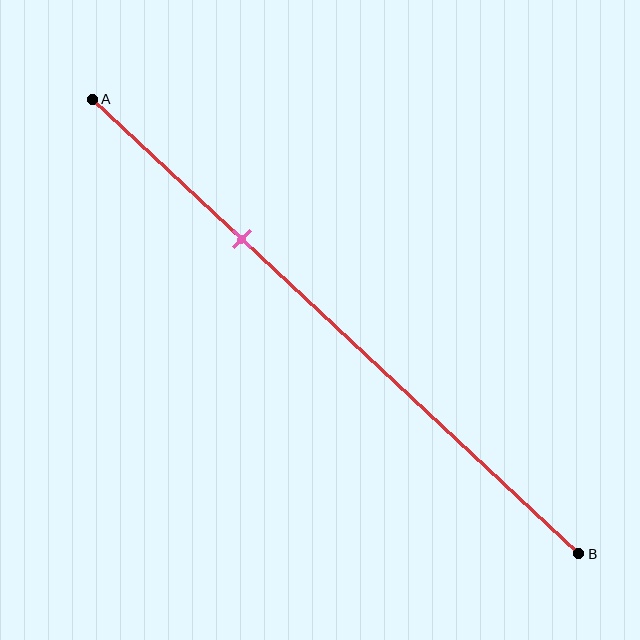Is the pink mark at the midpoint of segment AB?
No, the mark is at about 30% from A, not at the 50% midpoint.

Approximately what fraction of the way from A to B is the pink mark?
The pink mark is approximately 30% of the way from A to B.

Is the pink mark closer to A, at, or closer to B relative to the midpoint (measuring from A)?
The pink mark is closer to point A than the midpoint of segment AB.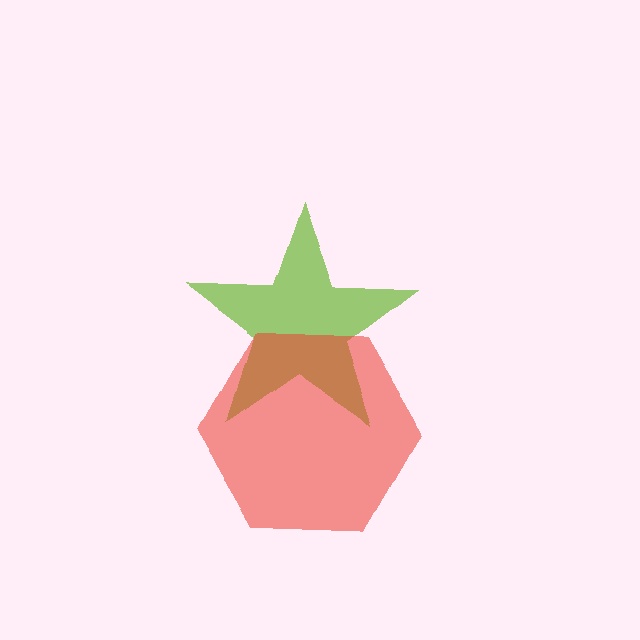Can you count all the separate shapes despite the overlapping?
Yes, there are 2 separate shapes.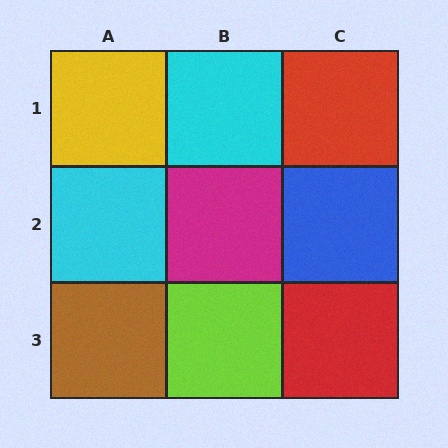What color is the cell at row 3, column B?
Lime.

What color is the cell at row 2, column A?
Cyan.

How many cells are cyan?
2 cells are cyan.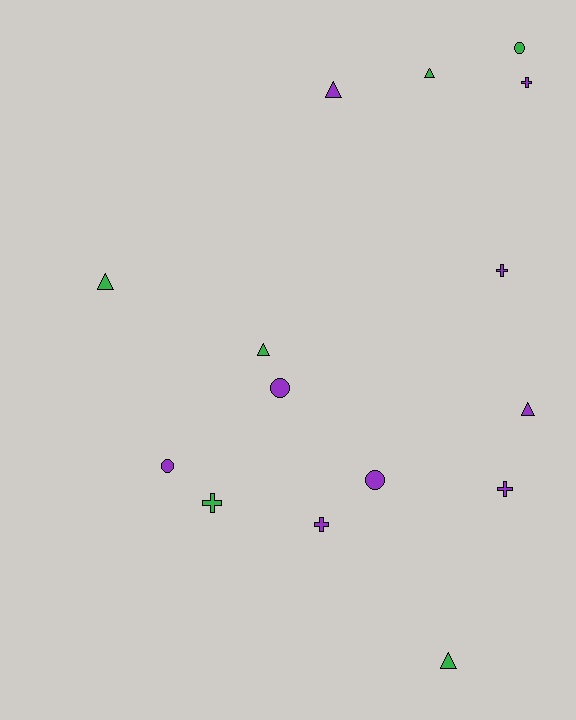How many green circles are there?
There is 1 green circle.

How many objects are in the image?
There are 15 objects.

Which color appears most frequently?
Purple, with 9 objects.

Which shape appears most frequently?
Triangle, with 6 objects.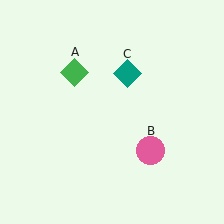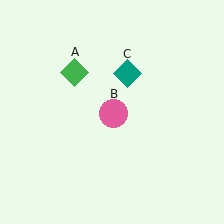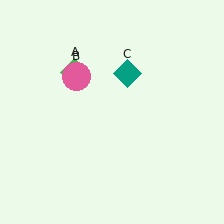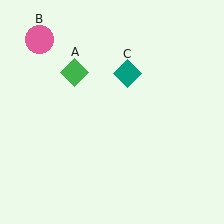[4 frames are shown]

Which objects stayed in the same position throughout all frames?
Green diamond (object A) and teal diamond (object C) remained stationary.